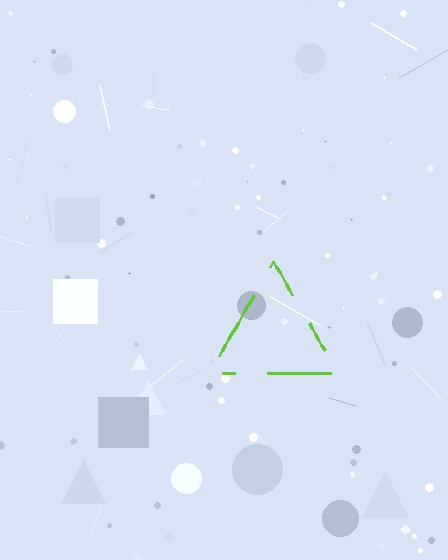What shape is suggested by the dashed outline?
The dashed outline suggests a triangle.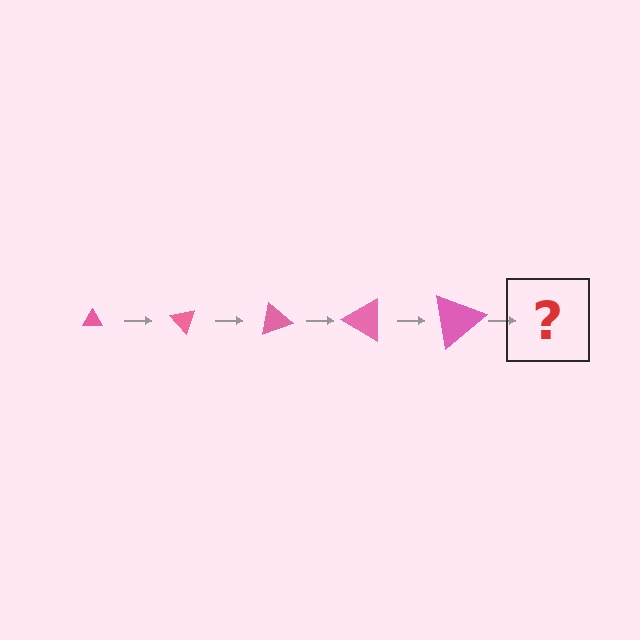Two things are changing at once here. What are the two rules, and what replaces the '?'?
The two rules are that the triangle grows larger each step and it rotates 50 degrees each step. The '?' should be a triangle, larger than the previous one and rotated 250 degrees from the start.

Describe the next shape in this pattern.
It should be a triangle, larger than the previous one and rotated 250 degrees from the start.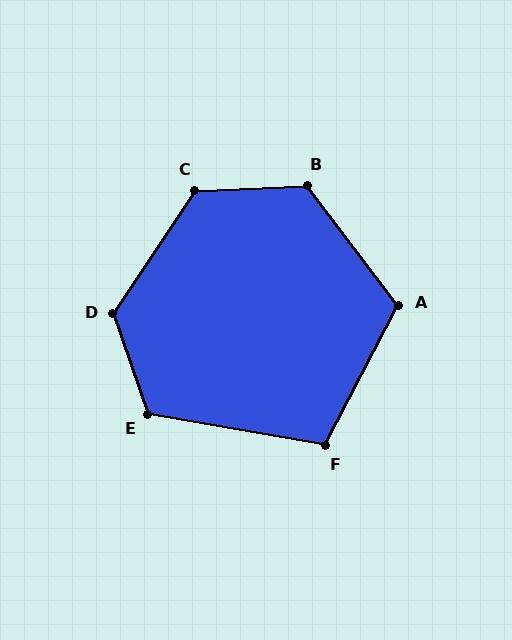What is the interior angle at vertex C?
Approximately 126 degrees (obtuse).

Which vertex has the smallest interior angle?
F, at approximately 108 degrees.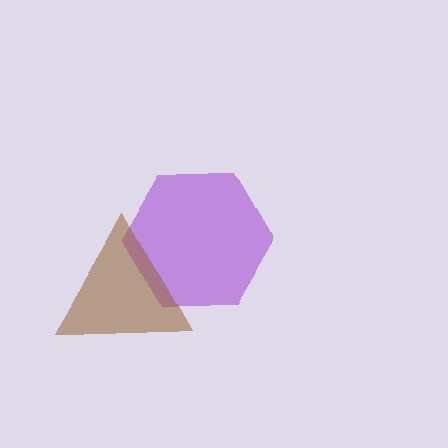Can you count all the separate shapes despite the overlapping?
Yes, there are 2 separate shapes.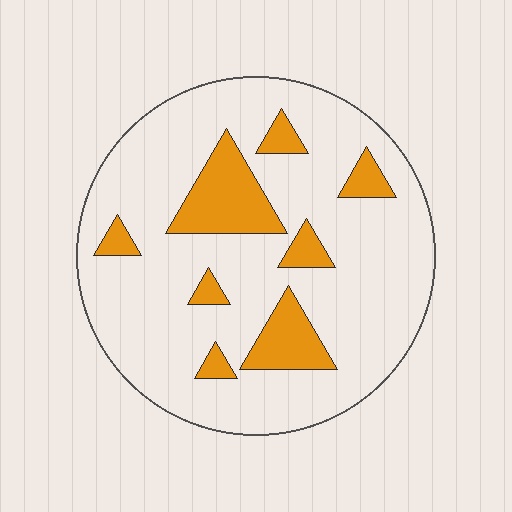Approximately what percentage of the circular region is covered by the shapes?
Approximately 20%.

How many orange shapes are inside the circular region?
8.